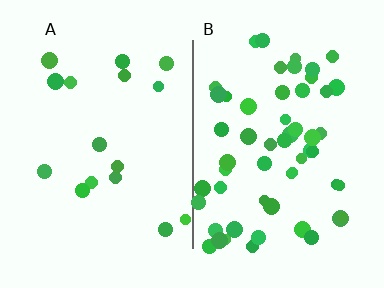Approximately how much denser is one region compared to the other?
Approximately 3.4× — region B over region A.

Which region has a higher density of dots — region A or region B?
B (the right).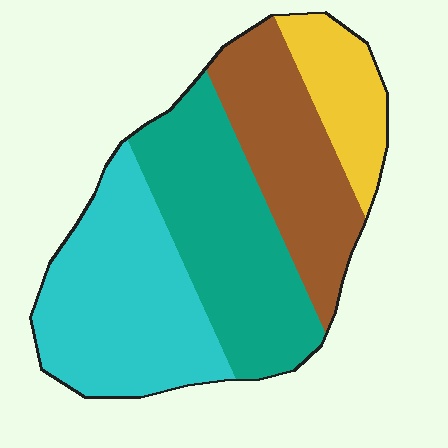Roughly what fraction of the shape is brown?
Brown covers 24% of the shape.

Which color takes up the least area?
Yellow, at roughly 15%.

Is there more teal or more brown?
Teal.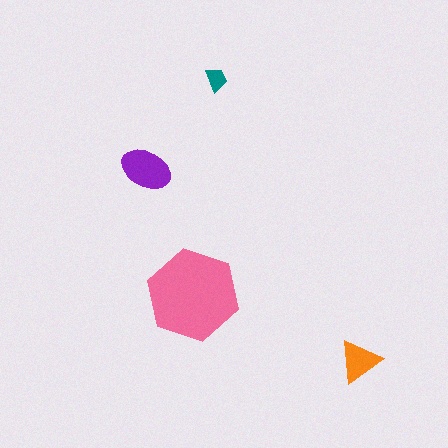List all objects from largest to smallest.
The pink hexagon, the purple ellipse, the orange triangle, the teal trapezoid.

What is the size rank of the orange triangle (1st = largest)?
3rd.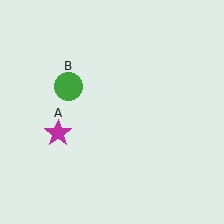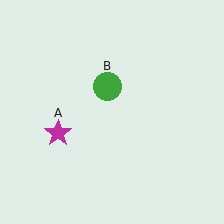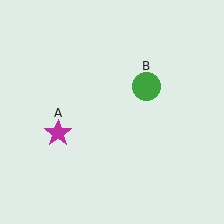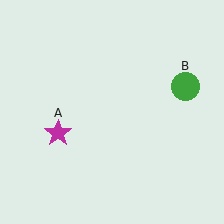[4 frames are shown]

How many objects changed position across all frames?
1 object changed position: green circle (object B).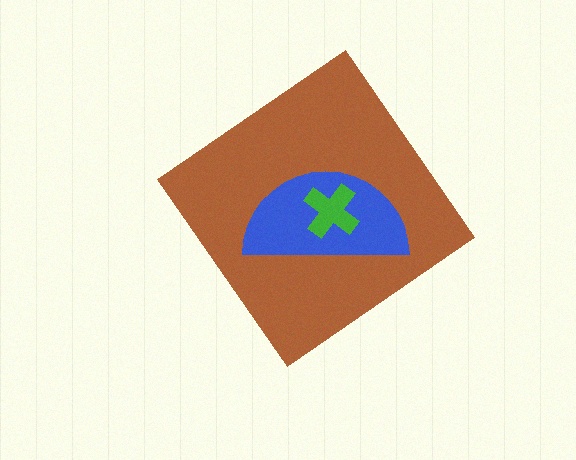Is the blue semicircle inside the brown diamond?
Yes.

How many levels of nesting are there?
3.